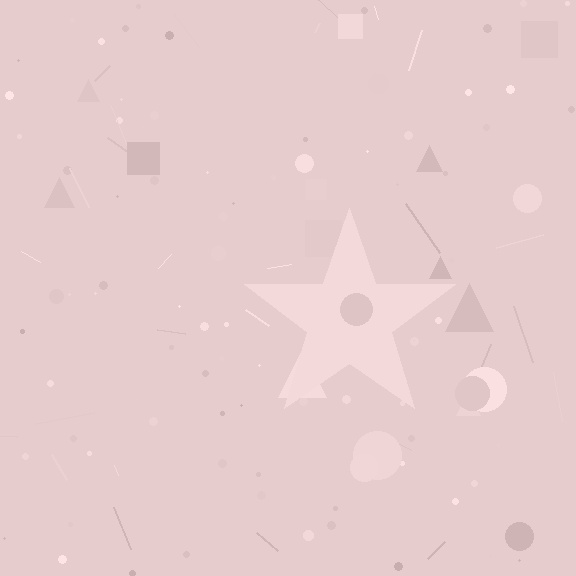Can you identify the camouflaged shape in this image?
The camouflaged shape is a star.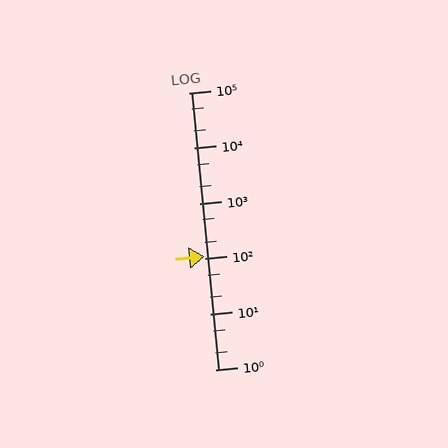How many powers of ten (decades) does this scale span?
The scale spans 5 decades, from 1 to 100000.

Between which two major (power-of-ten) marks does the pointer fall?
The pointer is between 100 and 1000.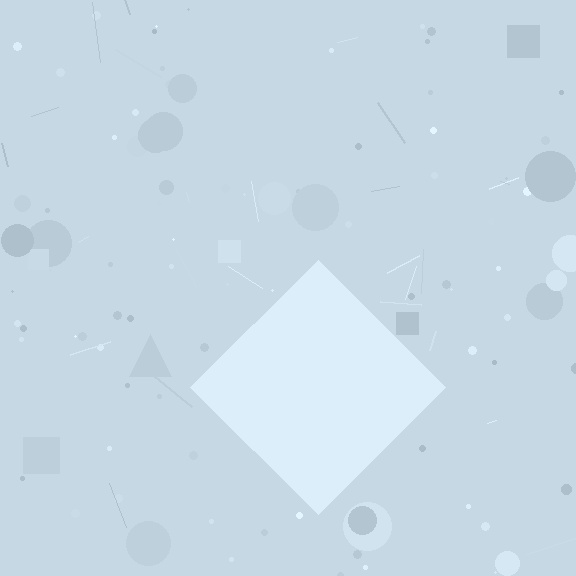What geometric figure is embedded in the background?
A diamond is embedded in the background.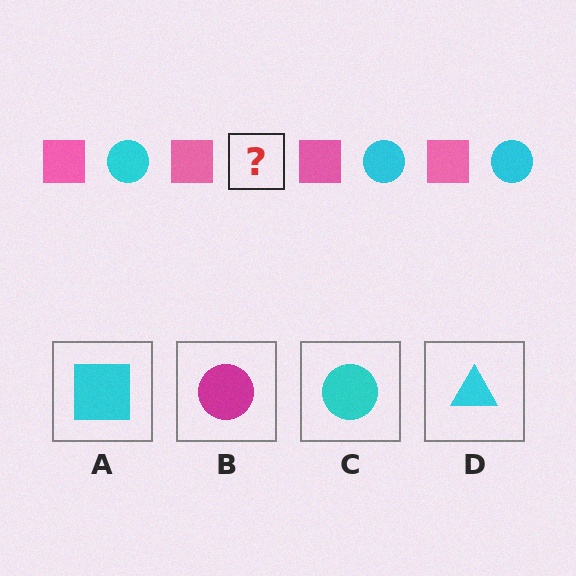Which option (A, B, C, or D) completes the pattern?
C.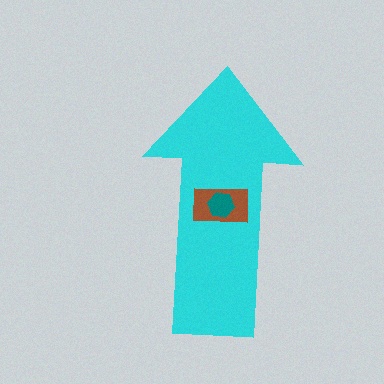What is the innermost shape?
The teal hexagon.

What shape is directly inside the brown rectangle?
The teal hexagon.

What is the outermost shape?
The cyan arrow.